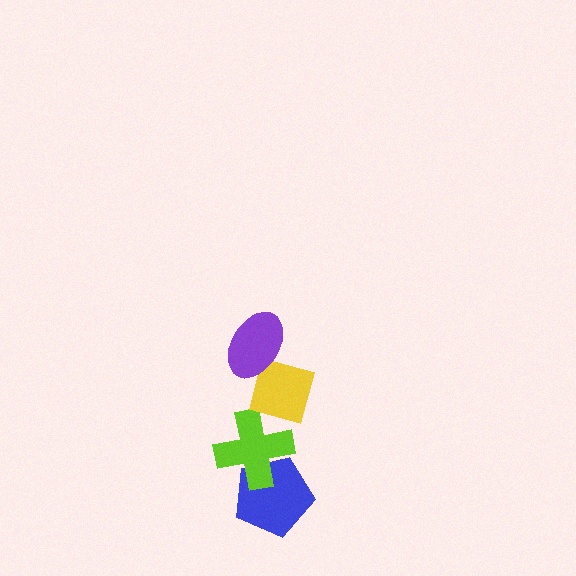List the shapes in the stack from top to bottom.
From top to bottom: the purple ellipse, the yellow square, the lime cross, the blue pentagon.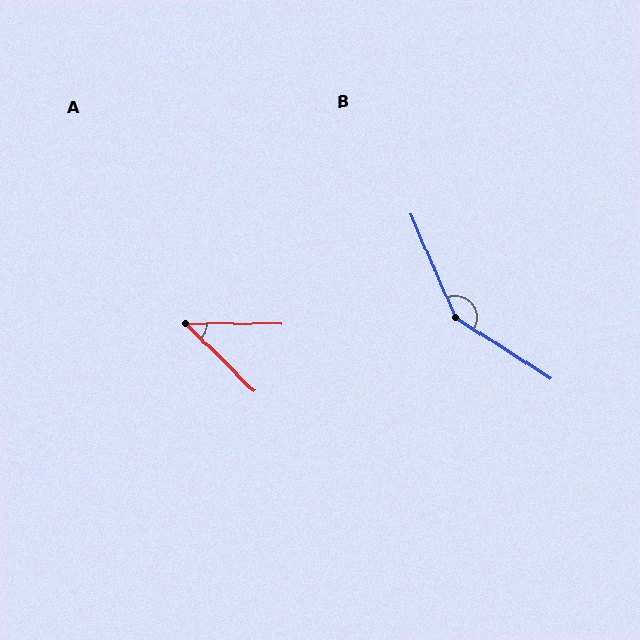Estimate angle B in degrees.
Approximately 146 degrees.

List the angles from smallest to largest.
A (45°), B (146°).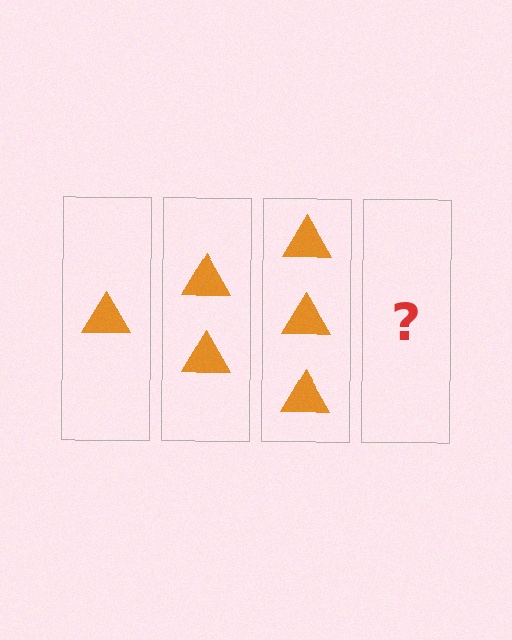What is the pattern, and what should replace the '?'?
The pattern is that each step adds one more triangle. The '?' should be 4 triangles.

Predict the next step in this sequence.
The next step is 4 triangles.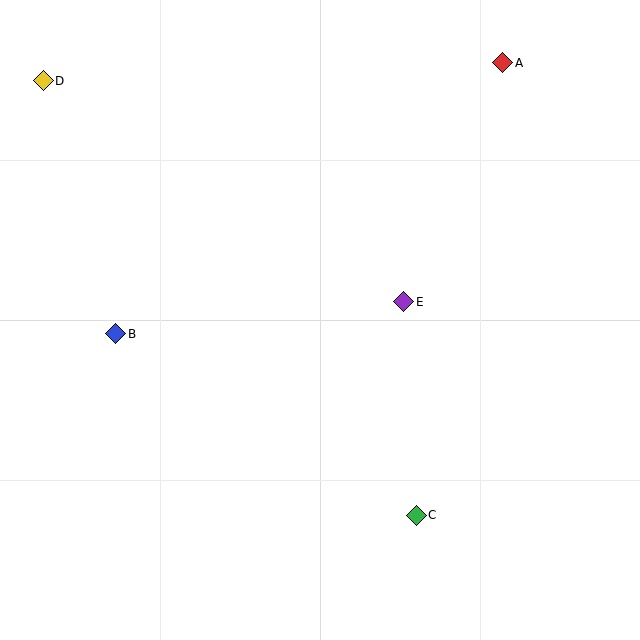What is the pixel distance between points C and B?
The distance between C and B is 351 pixels.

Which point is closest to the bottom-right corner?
Point C is closest to the bottom-right corner.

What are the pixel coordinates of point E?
Point E is at (404, 302).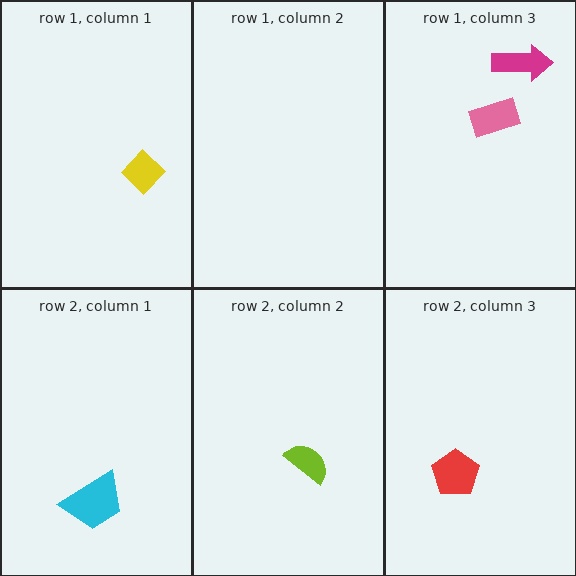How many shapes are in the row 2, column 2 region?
1.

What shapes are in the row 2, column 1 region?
The cyan trapezoid.